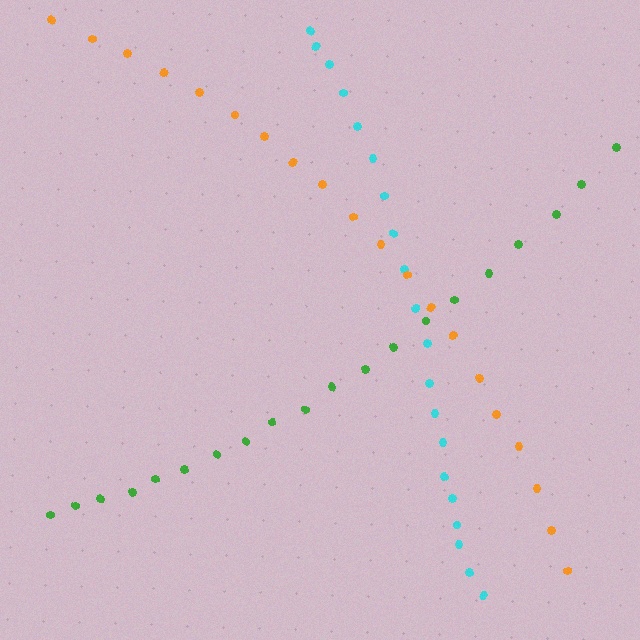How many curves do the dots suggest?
There are 3 distinct paths.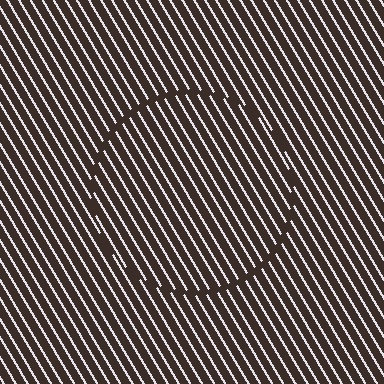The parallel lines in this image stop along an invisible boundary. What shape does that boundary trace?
An illusory circle. The interior of the shape contains the same grating, shifted by half a period — the contour is defined by the phase discontinuity where line-ends from the inner and outer gratings abut.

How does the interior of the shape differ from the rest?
The interior of the shape contains the same grating, shifted by half a period — the contour is defined by the phase discontinuity where line-ends from the inner and outer gratings abut.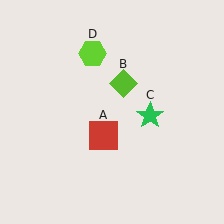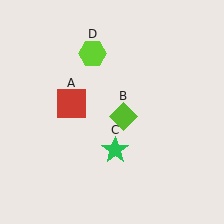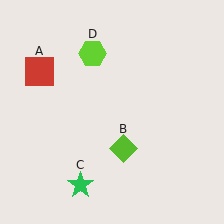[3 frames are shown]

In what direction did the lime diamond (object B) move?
The lime diamond (object B) moved down.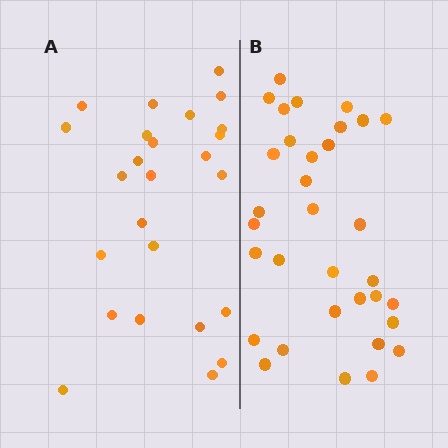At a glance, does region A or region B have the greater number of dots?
Region B (the right region) has more dots.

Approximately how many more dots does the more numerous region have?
Region B has roughly 8 or so more dots than region A.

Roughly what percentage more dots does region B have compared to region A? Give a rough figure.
About 30% more.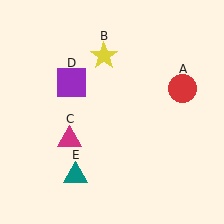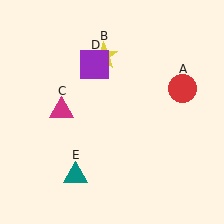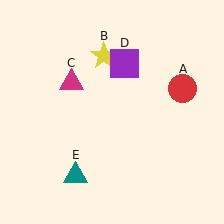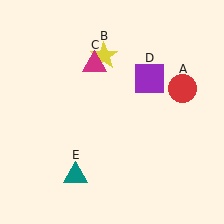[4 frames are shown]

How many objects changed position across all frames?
2 objects changed position: magenta triangle (object C), purple square (object D).